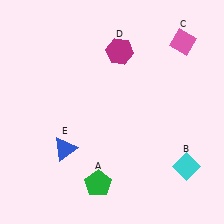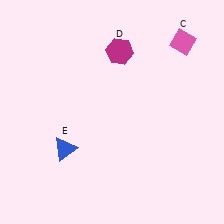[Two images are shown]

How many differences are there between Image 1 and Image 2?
There are 2 differences between the two images.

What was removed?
The cyan diamond (B), the green pentagon (A) were removed in Image 2.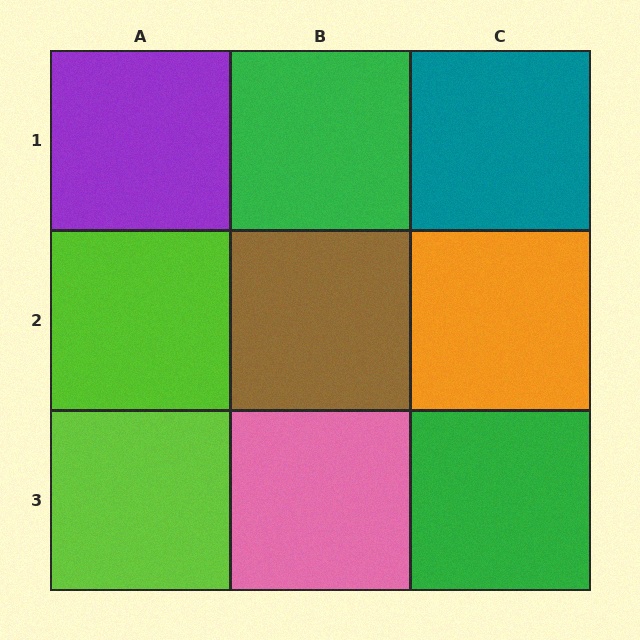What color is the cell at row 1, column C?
Teal.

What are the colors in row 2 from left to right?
Lime, brown, orange.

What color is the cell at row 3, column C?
Green.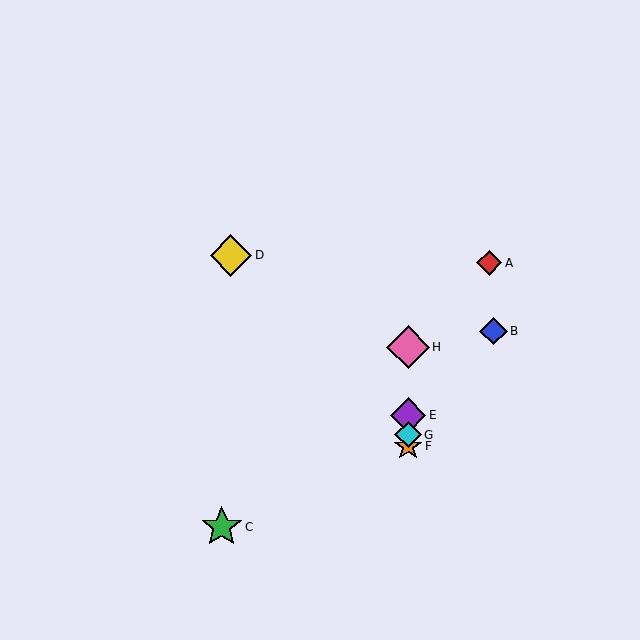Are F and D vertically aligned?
No, F is at x≈408 and D is at x≈231.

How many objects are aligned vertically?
4 objects (E, F, G, H) are aligned vertically.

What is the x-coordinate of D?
Object D is at x≈231.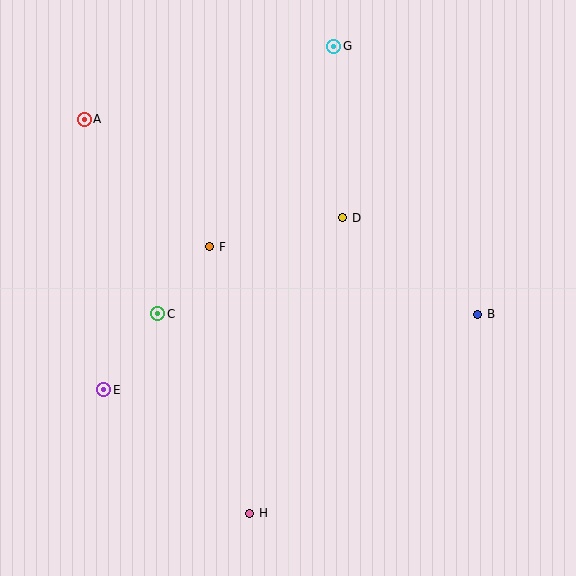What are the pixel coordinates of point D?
Point D is at (343, 218).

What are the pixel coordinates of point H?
Point H is at (250, 513).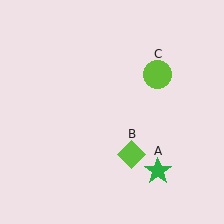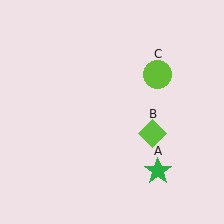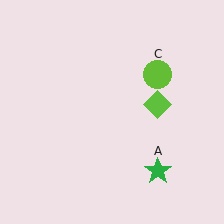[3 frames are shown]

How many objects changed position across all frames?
1 object changed position: lime diamond (object B).